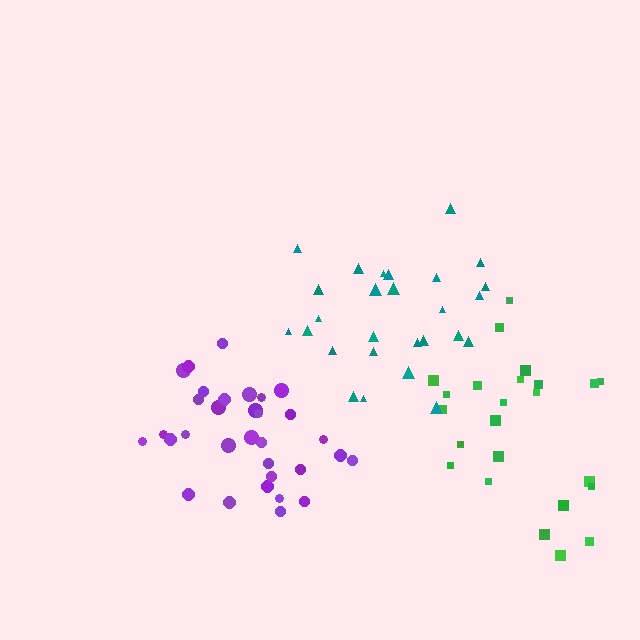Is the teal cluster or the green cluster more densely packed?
Green.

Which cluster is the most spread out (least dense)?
Teal.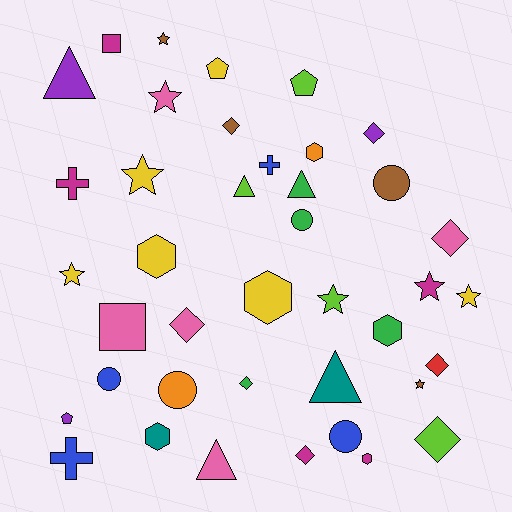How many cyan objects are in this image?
There are no cyan objects.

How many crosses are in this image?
There are 3 crosses.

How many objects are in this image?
There are 40 objects.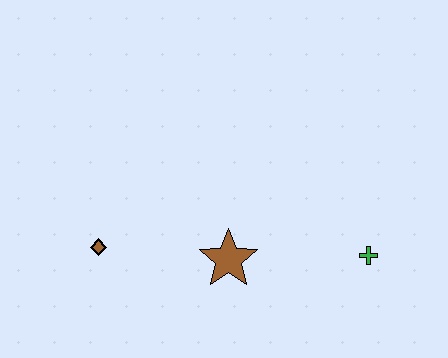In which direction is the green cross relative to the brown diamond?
The green cross is to the right of the brown diamond.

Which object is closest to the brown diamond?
The brown star is closest to the brown diamond.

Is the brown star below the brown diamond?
Yes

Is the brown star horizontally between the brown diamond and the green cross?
Yes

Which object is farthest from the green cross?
The brown diamond is farthest from the green cross.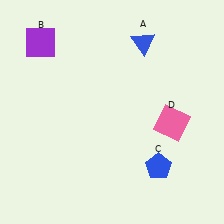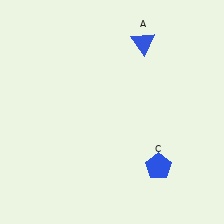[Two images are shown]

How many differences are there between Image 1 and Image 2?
There are 2 differences between the two images.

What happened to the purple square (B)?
The purple square (B) was removed in Image 2. It was in the top-left area of Image 1.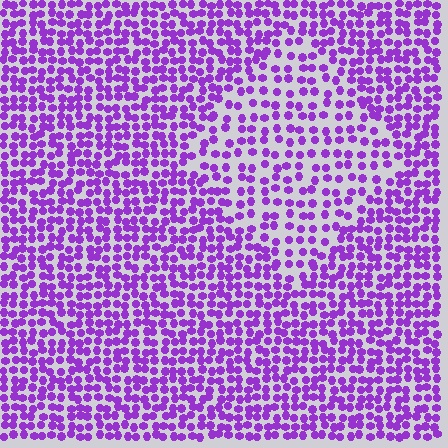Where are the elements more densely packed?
The elements are more densely packed outside the diamond boundary.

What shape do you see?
I see a diamond.